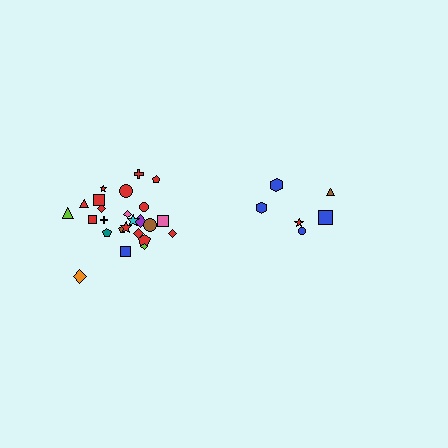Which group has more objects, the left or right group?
The left group.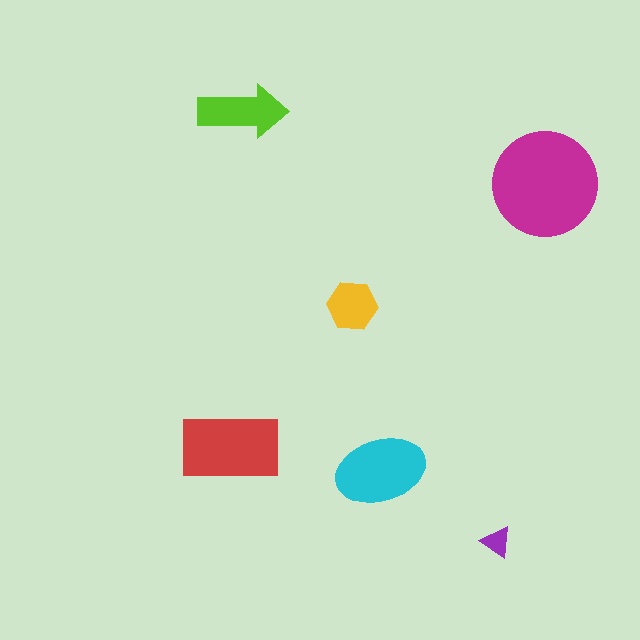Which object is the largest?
The magenta circle.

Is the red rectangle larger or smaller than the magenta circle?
Smaller.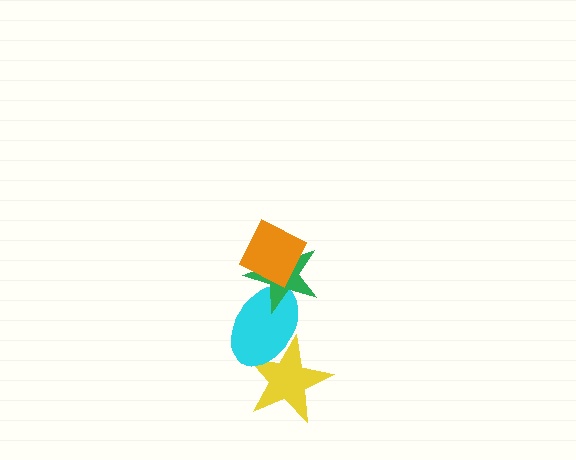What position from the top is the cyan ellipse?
The cyan ellipse is 3rd from the top.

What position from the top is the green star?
The green star is 2nd from the top.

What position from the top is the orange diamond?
The orange diamond is 1st from the top.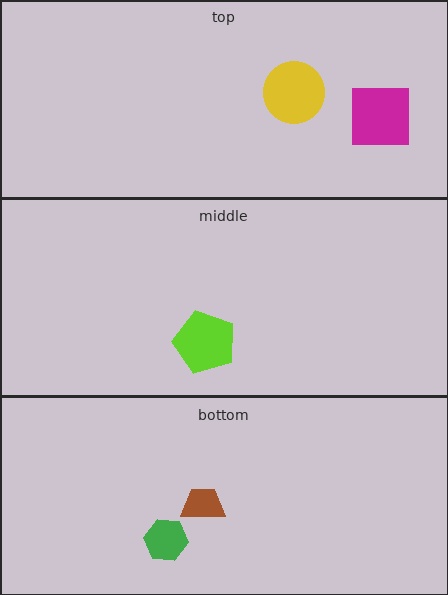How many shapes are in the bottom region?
2.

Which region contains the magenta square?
The top region.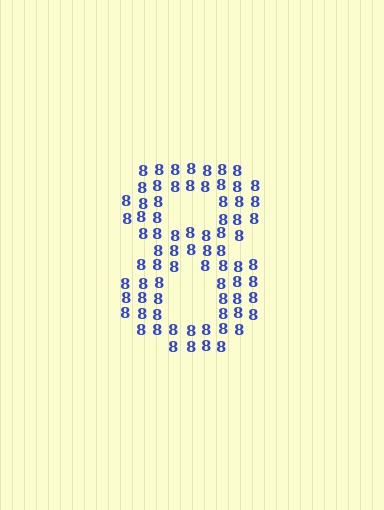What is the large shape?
The large shape is the digit 8.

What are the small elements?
The small elements are digit 8's.